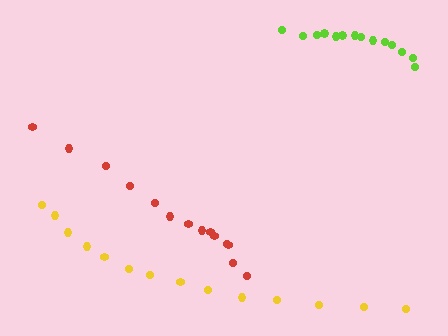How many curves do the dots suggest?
There are 3 distinct paths.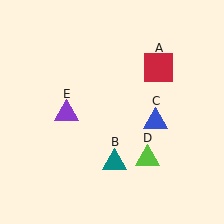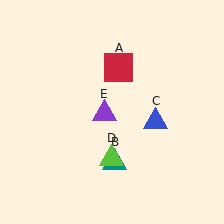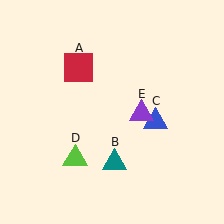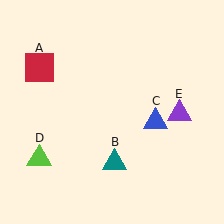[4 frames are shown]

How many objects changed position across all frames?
3 objects changed position: red square (object A), lime triangle (object D), purple triangle (object E).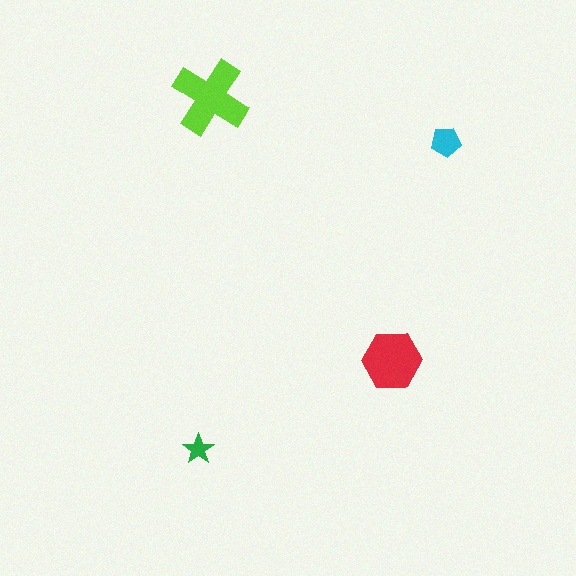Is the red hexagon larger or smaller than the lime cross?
Smaller.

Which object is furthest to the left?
The green star is leftmost.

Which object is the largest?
The lime cross.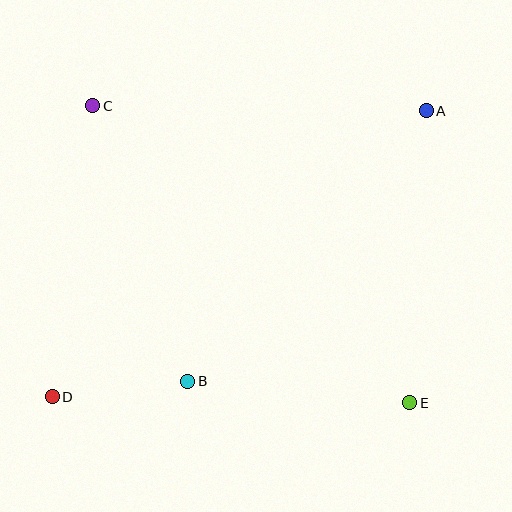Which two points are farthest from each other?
Points A and D are farthest from each other.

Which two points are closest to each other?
Points B and D are closest to each other.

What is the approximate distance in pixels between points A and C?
The distance between A and C is approximately 334 pixels.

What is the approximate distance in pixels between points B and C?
The distance between B and C is approximately 292 pixels.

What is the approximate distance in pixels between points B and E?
The distance between B and E is approximately 223 pixels.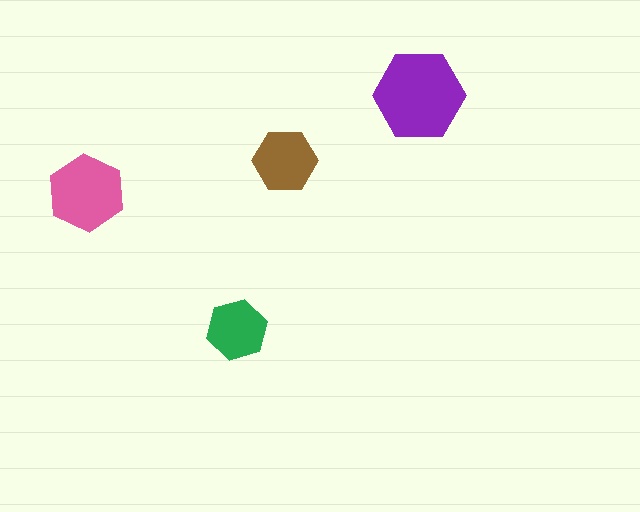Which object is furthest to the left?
The pink hexagon is leftmost.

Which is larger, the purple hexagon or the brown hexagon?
The purple one.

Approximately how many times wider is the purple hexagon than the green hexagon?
About 1.5 times wider.